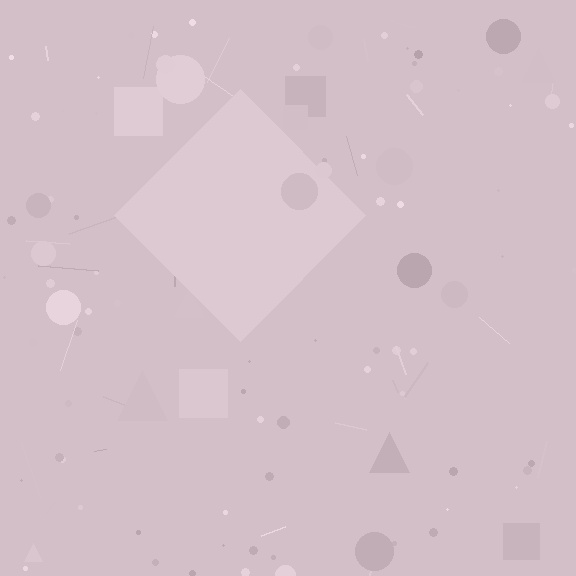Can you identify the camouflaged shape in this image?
The camouflaged shape is a diamond.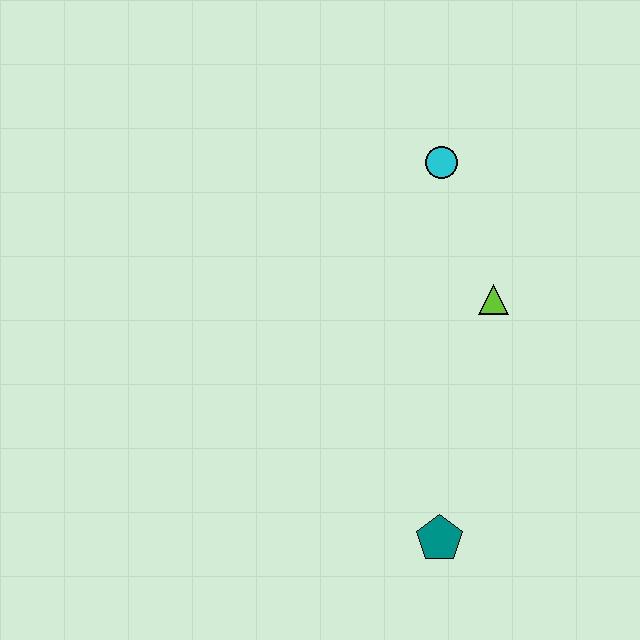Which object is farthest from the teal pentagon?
The cyan circle is farthest from the teal pentagon.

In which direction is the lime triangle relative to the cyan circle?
The lime triangle is below the cyan circle.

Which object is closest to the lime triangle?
The cyan circle is closest to the lime triangle.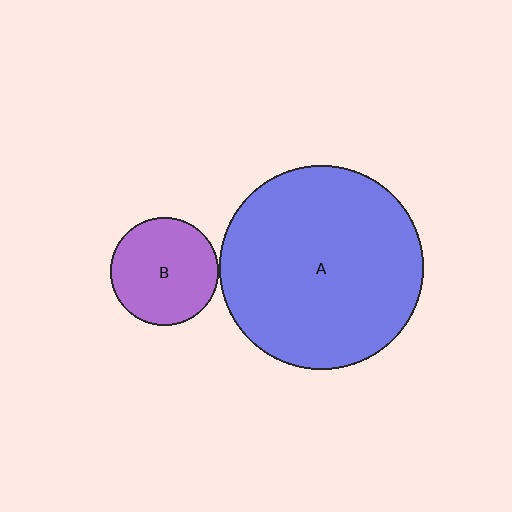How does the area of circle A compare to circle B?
Approximately 3.6 times.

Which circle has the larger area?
Circle A (blue).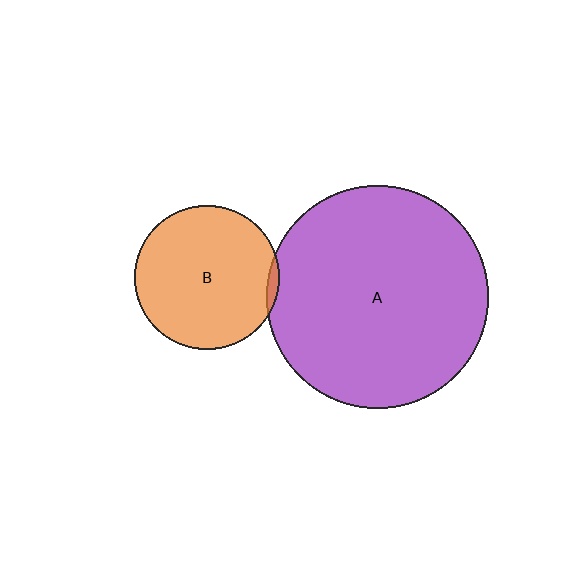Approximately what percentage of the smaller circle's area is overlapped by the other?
Approximately 5%.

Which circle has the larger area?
Circle A (purple).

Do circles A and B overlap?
Yes.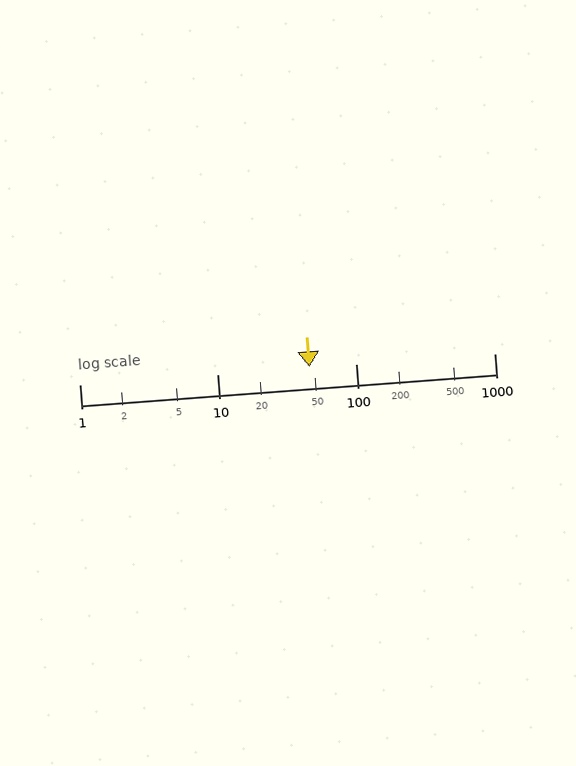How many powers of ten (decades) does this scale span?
The scale spans 3 decades, from 1 to 1000.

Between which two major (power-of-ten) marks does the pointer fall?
The pointer is between 10 and 100.